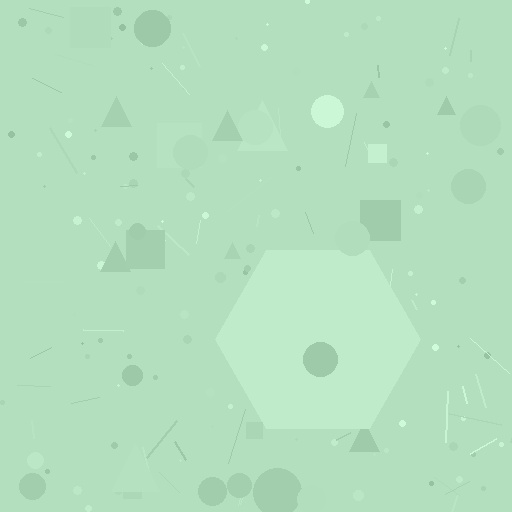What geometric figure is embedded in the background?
A hexagon is embedded in the background.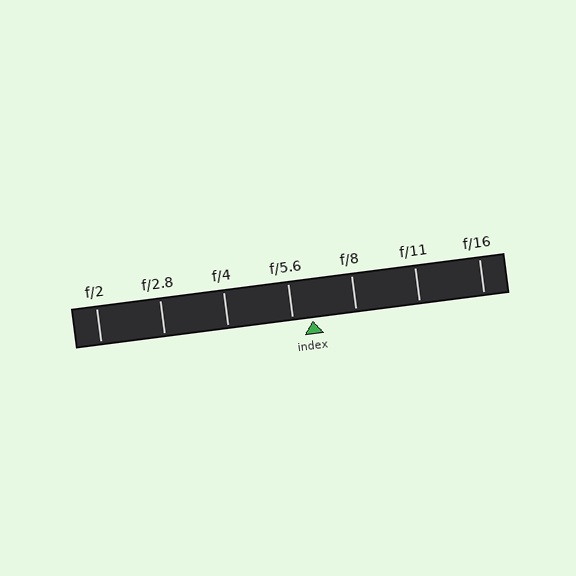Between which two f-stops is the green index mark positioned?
The index mark is between f/5.6 and f/8.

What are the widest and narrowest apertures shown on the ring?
The widest aperture shown is f/2 and the narrowest is f/16.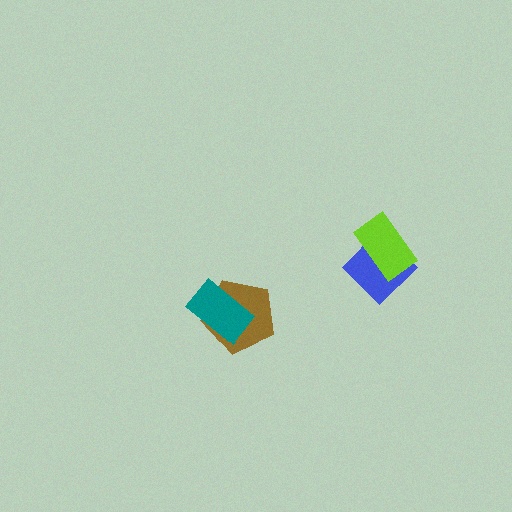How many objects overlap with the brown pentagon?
1 object overlaps with the brown pentagon.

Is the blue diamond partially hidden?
Yes, it is partially covered by another shape.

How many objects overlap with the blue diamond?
1 object overlaps with the blue diamond.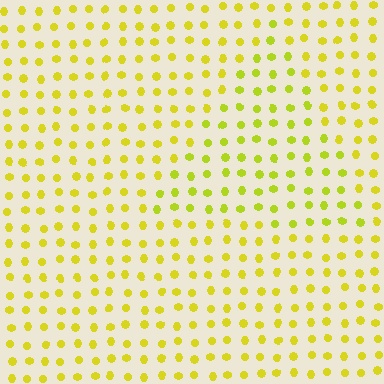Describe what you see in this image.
The image is filled with small yellow elements in a uniform arrangement. A triangle-shaped region is visible where the elements are tinted to a slightly different hue, forming a subtle color boundary.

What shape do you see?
I see a triangle.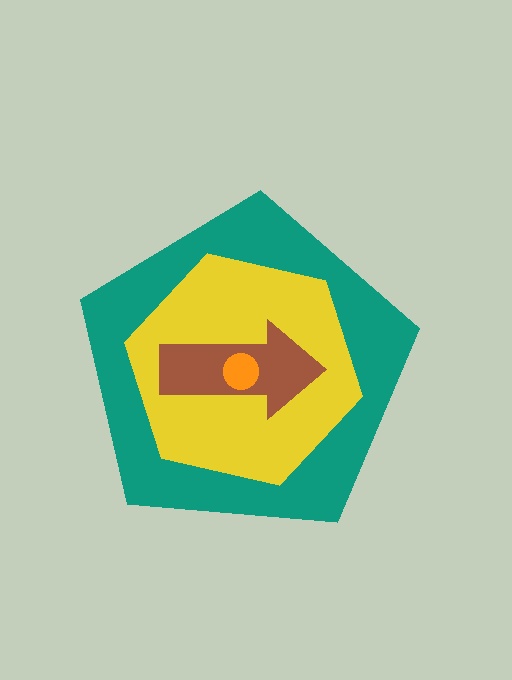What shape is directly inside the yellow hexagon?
The brown arrow.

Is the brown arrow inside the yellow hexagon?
Yes.